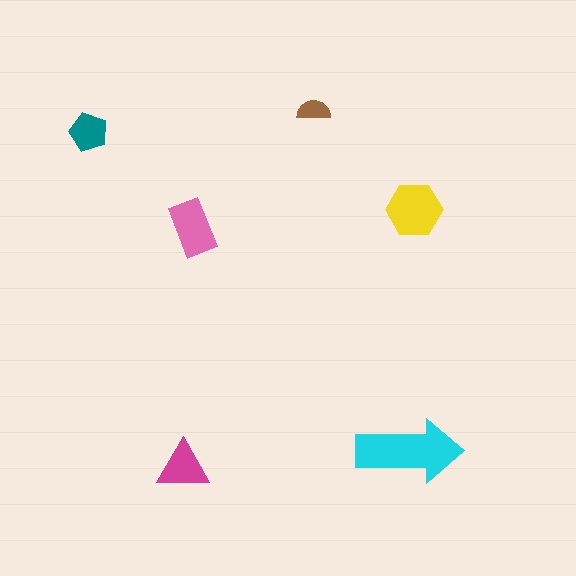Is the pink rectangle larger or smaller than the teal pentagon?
Larger.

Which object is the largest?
The cyan arrow.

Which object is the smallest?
The brown semicircle.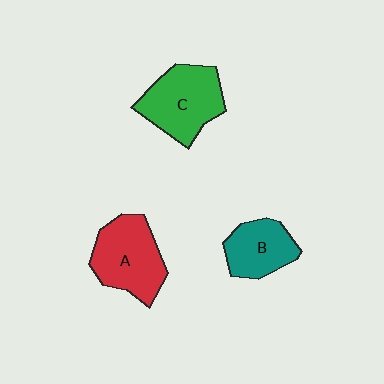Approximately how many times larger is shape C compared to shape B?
Approximately 1.4 times.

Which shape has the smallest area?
Shape B (teal).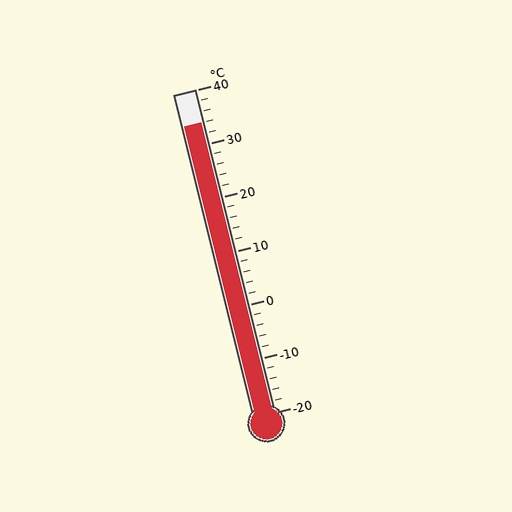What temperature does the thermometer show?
The thermometer shows approximately 34°C.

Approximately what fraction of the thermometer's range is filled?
The thermometer is filled to approximately 90% of its range.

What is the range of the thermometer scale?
The thermometer scale ranges from -20°C to 40°C.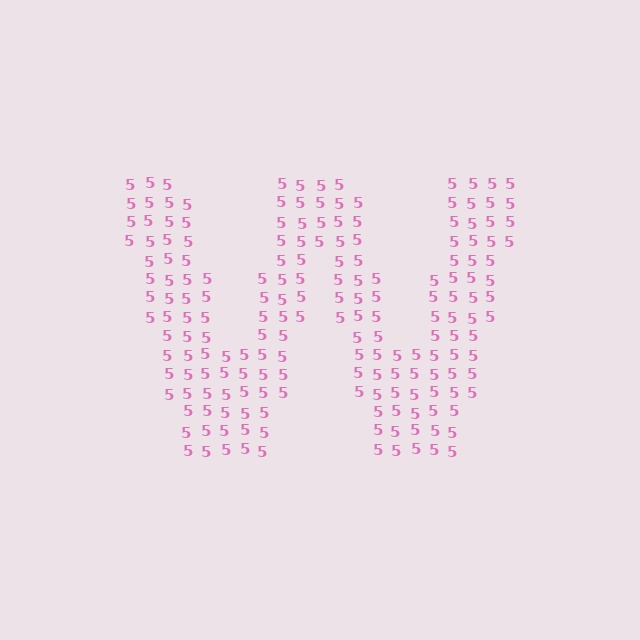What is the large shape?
The large shape is the letter W.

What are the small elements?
The small elements are digit 5's.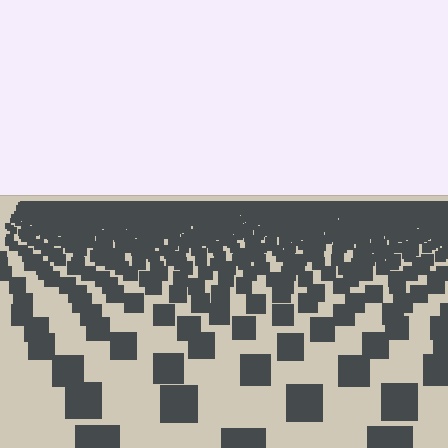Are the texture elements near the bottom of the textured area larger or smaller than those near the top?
Larger. Near the bottom, elements are closer to the viewer and appear at a bigger on-screen size.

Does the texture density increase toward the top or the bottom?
Density increases toward the top.